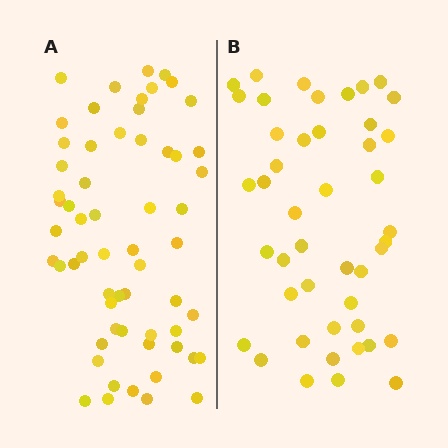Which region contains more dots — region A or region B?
Region A (the left region) has more dots.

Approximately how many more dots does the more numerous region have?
Region A has approximately 15 more dots than region B.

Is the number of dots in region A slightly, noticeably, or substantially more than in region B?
Region A has noticeably more, but not dramatically so. The ratio is roughly 1.3 to 1.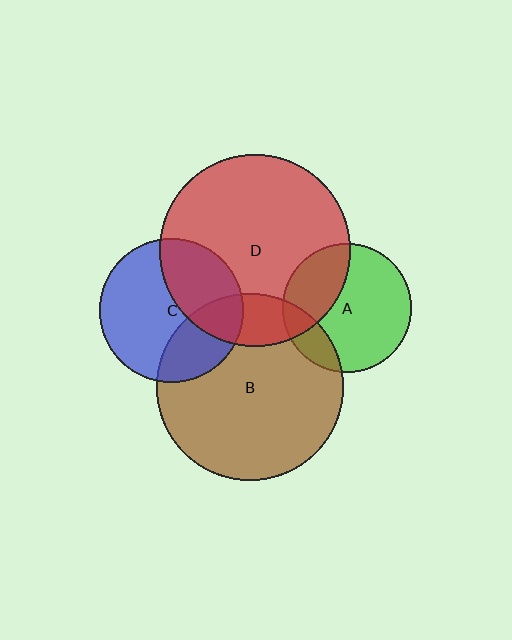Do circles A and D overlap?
Yes.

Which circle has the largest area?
Circle D (red).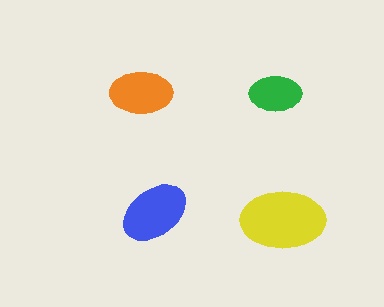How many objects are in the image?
There are 4 objects in the image.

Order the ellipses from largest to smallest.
the yellow one, the blue one, the orange one, the green one.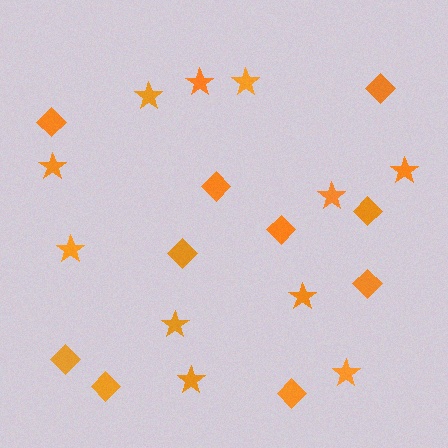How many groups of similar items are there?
There are 2 groups: one group of stars (11) and one group of diamonds (10).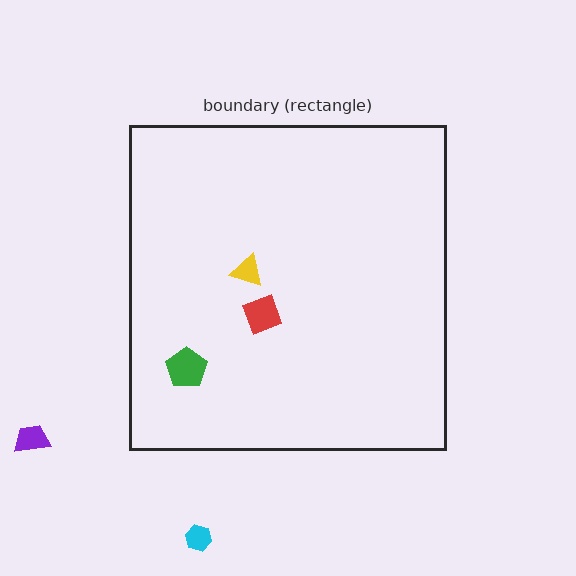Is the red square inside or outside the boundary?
Inside.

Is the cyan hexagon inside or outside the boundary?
Outside.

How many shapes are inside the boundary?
3 inside, 2 outside.